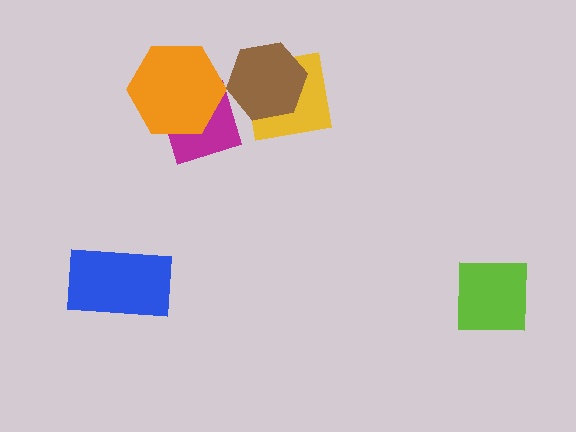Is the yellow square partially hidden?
Yes, it is partially covered by another shape.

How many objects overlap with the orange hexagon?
1 object overlaps with the orange hexagon.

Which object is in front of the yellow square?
The brown hexagon is in front of the yellow square.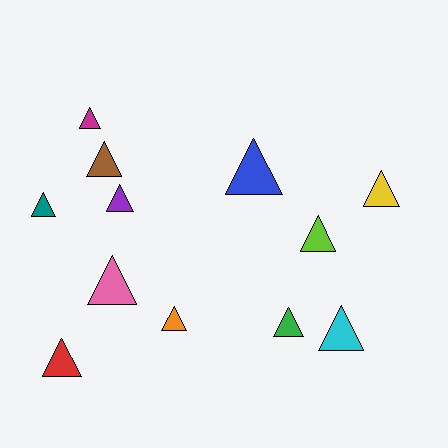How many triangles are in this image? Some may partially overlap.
There are 12 triangles.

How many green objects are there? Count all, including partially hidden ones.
There is 1 green object.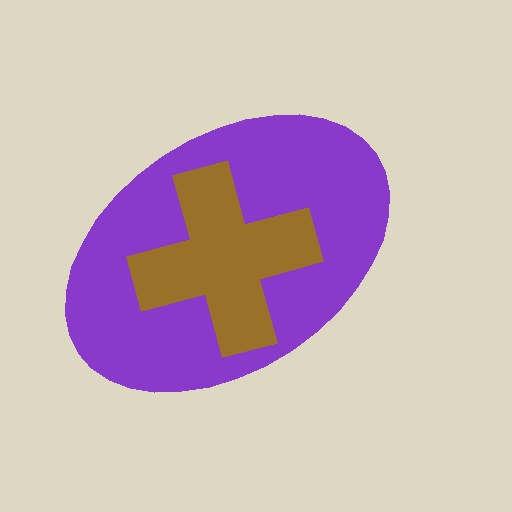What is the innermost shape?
The brown cross.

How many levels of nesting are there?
2.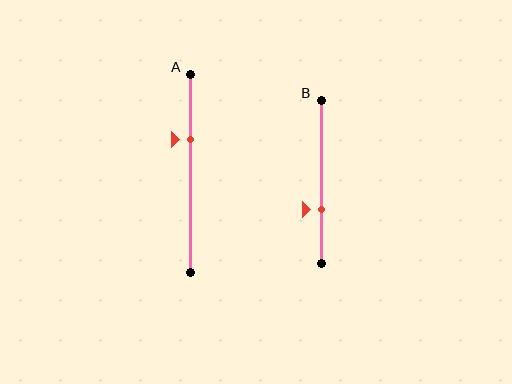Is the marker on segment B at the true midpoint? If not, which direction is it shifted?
No, the marker on segment B is shifted downward by about 17% of the segment length.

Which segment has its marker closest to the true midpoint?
Segment B has its marker closest to the true midpoint.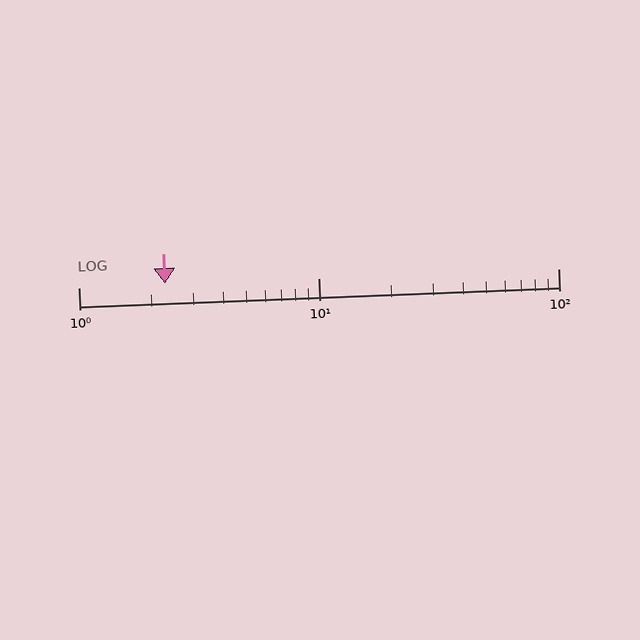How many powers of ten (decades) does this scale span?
The scale spans 2 decades, from 1 to 100.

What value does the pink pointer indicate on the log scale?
The pointer indicates approximately 2.3.